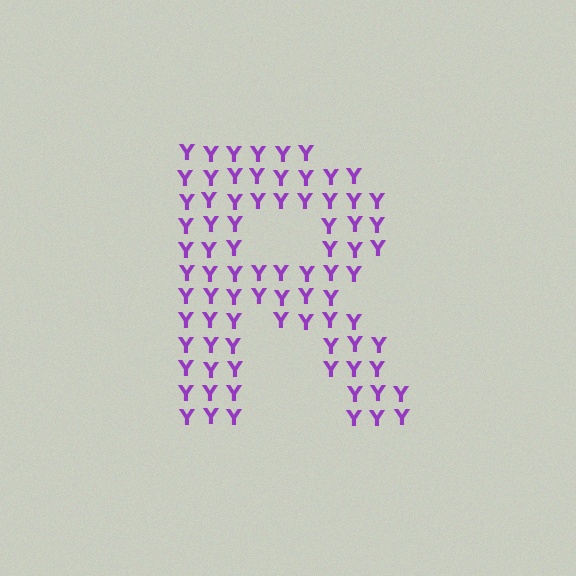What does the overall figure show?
The overall figure shows the letter R.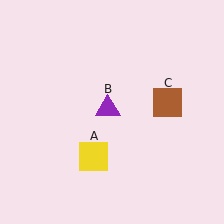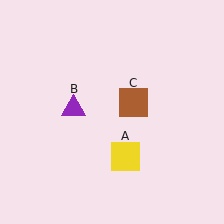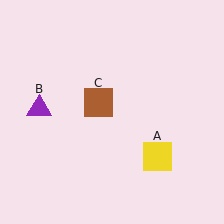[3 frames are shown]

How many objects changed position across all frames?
3 objects changed position: yellow square (object A), purple triangle (object B), brown square (object C).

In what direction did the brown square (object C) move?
The brown square (object C) moved left.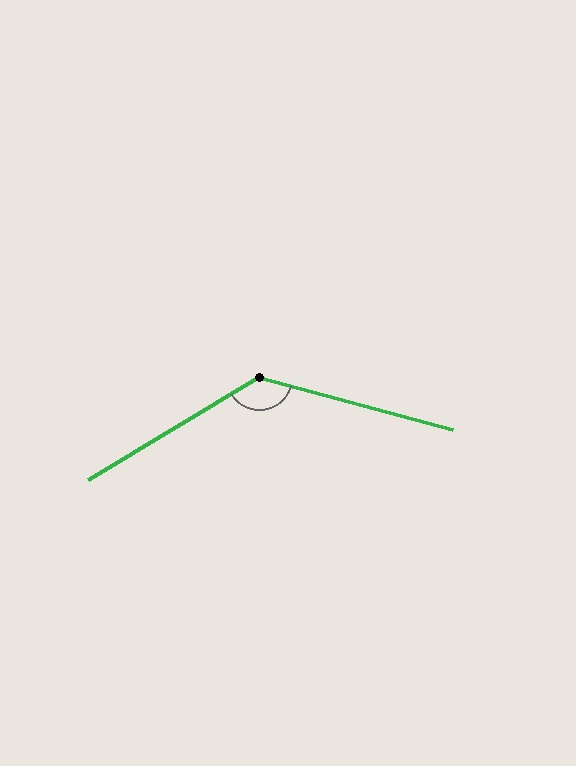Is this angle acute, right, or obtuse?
It is obtuse.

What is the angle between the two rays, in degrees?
Approximately 134 degrees.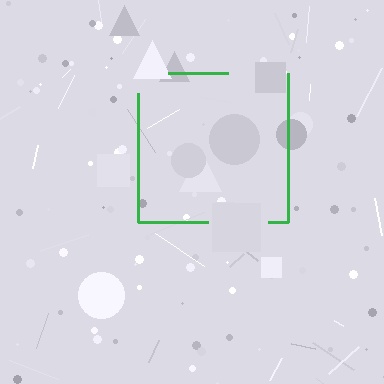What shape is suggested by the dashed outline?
The dashed outline suggests a square.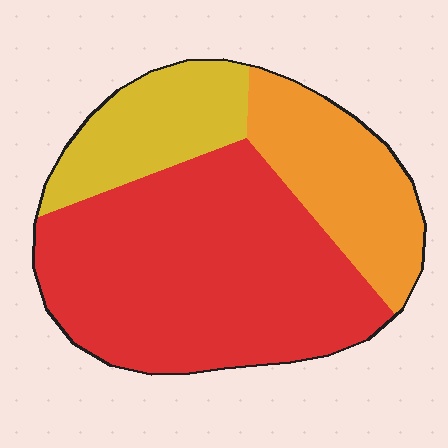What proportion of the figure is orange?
Orange covers around 25% of the figure.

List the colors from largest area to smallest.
From largest to smallest: red, orange, yellow.